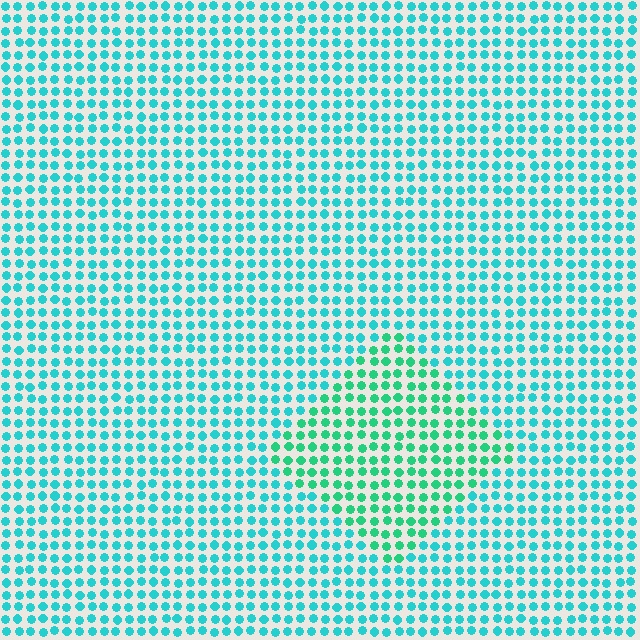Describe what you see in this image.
The image is filled with small cyan elements in a uniform arrangement. A diamond-shaped region is visible where the elements are tinted to a slightly different hue, forming a subtle color boundary.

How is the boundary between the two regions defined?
The boundary is defined purely by a slight shift in hue (about 28 degrees). Spacing, size, and orientation are identical on both sides.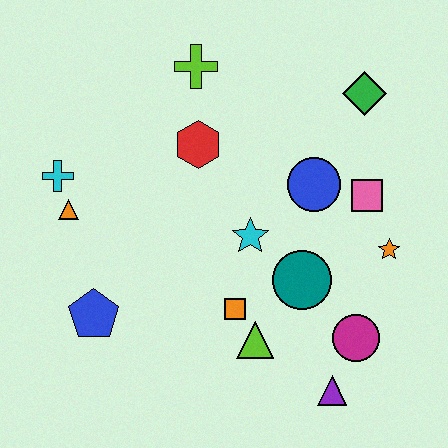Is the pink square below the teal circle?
No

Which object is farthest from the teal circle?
The cyan cross is farthest from the teal circle.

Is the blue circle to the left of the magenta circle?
Yes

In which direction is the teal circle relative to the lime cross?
The teal circle is below the lime cross.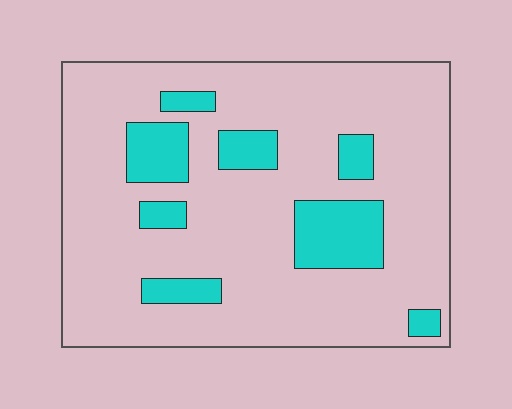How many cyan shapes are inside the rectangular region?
8.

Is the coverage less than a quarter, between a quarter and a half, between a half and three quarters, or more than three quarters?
Less than a quarter.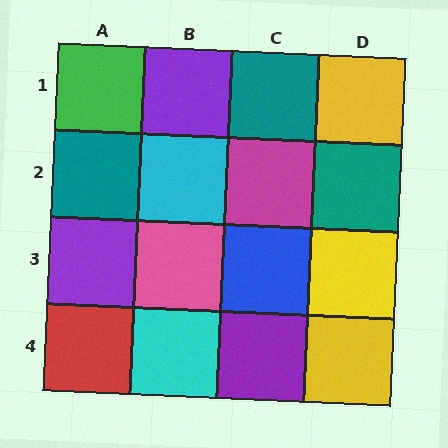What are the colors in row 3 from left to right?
Purple, pink, blue, yellow.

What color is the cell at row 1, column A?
Green.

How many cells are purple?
3 cells are purple.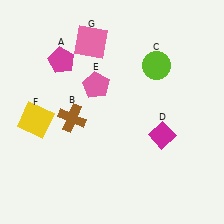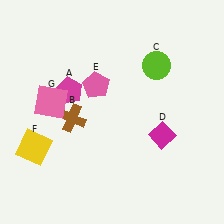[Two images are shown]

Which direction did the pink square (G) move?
The pink square (G) moved down.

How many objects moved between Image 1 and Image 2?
3 objects moved between the two images.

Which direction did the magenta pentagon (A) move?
The magenta pentagon (A) moved down.